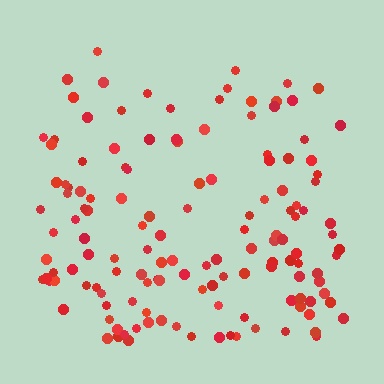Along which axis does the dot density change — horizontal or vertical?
Vertical.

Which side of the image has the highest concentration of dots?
The bottom.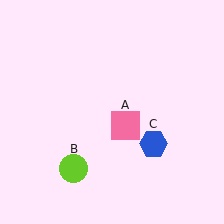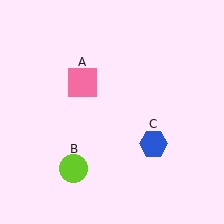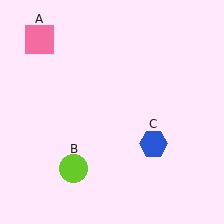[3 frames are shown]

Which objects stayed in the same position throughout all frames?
Lime circle (object B) and blue hexagon (object C) remained stationary.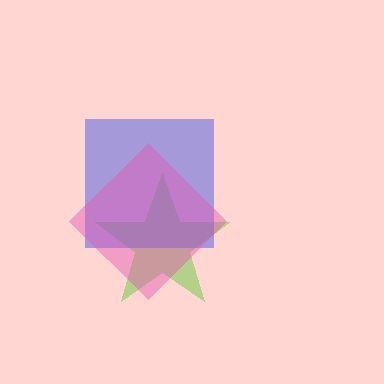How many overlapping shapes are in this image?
There are 3 overlapping shapes in the image.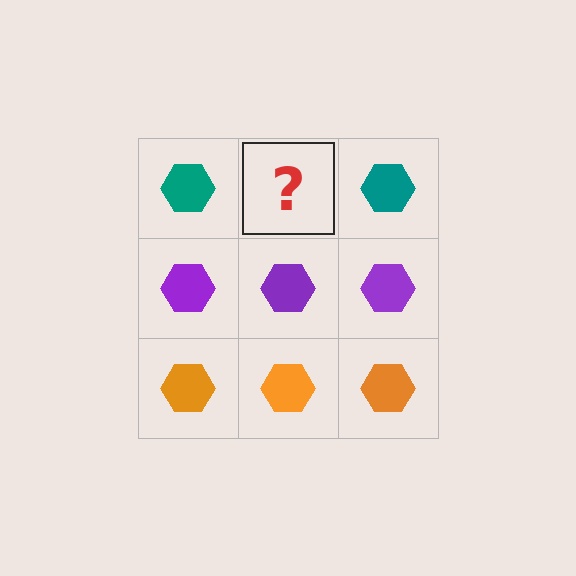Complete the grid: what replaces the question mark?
The question mark should be replaced with a teal hexagon.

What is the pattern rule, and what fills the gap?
The rule is that each row has a consistent color. The gap should be filled with a teal hexagon.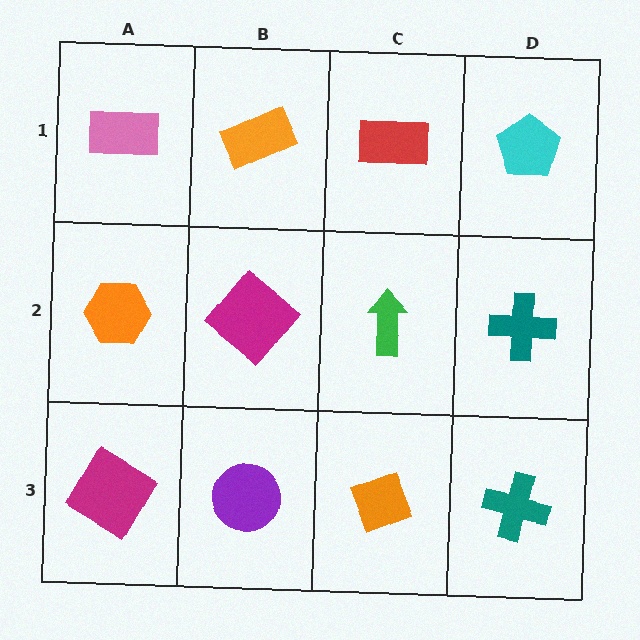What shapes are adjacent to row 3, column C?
A green arrow (row 2, column C), a purple circle (row 3, column B), a teal cross (row 3, column D).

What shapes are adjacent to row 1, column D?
A teal cross (row 2, column D), a red rectangle (row 1, column C).